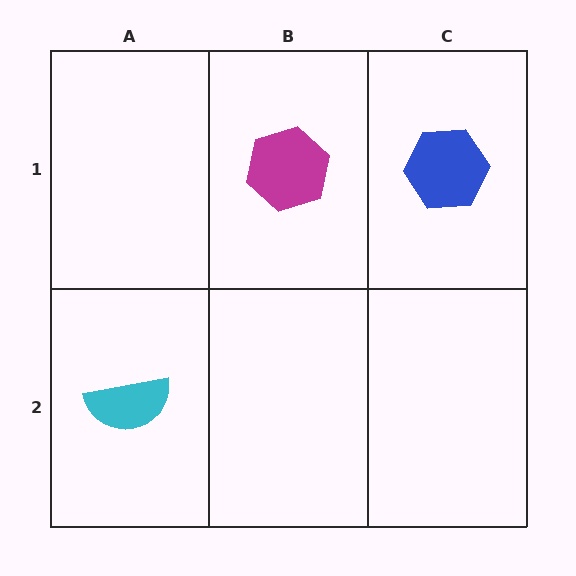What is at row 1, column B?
A magenta hexagon.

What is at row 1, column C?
A blue hexagon.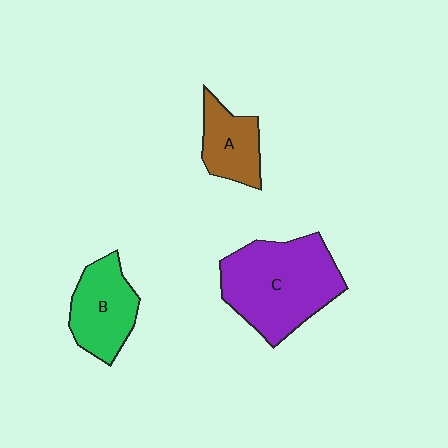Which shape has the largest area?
Shape C (purple).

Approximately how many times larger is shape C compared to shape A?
Approximately 2.3 times.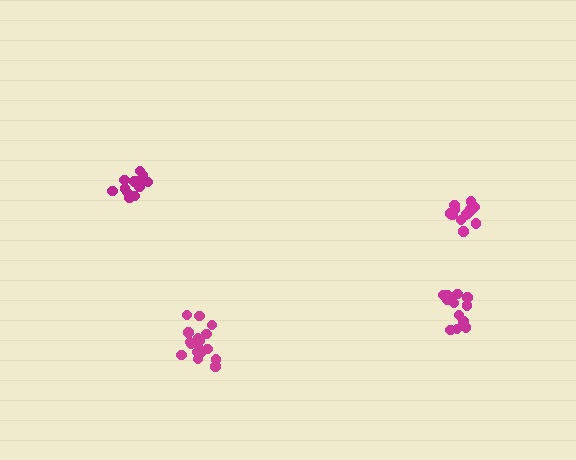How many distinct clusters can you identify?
There are 4 distinct clusters.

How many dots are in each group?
Group 1: 15 dots, Group 2: 14 dots, Group 3: 17 dots, Group 4: 14 dots (60 total).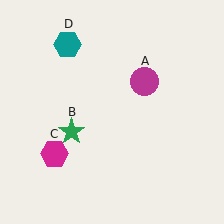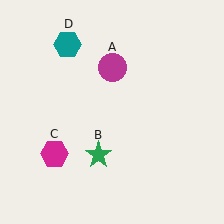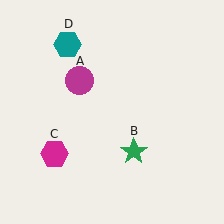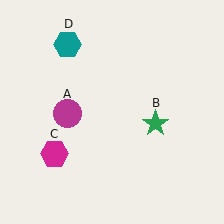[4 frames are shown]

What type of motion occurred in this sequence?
The magenta circle (object A), green star (object B) rotated counterclockwise around the center of the scene.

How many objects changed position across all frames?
2 objects changed position: magenta circle (object A), green star (object B).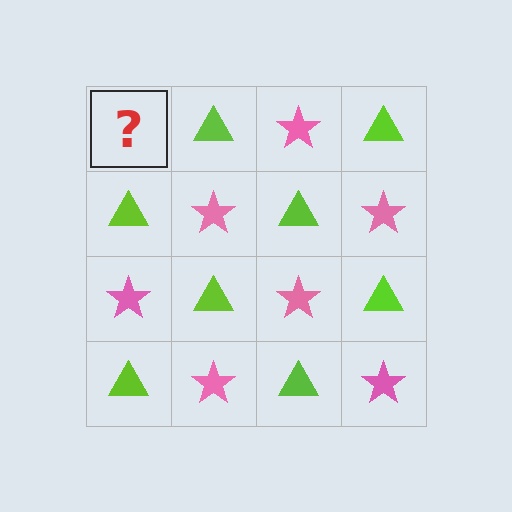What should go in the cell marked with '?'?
The missing cell should contain a pink star.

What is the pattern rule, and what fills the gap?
The rule is that it alternates pink star and lime triangle in a checkerboard pattern. The gap should be filled with a pink star.